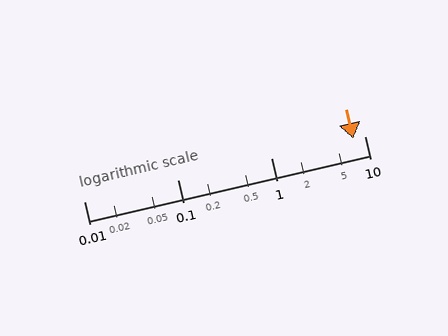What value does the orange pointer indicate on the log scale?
The pointer indicates approximately 7.5.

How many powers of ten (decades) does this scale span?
The scale spans 3 decades, from 0.01 to 10.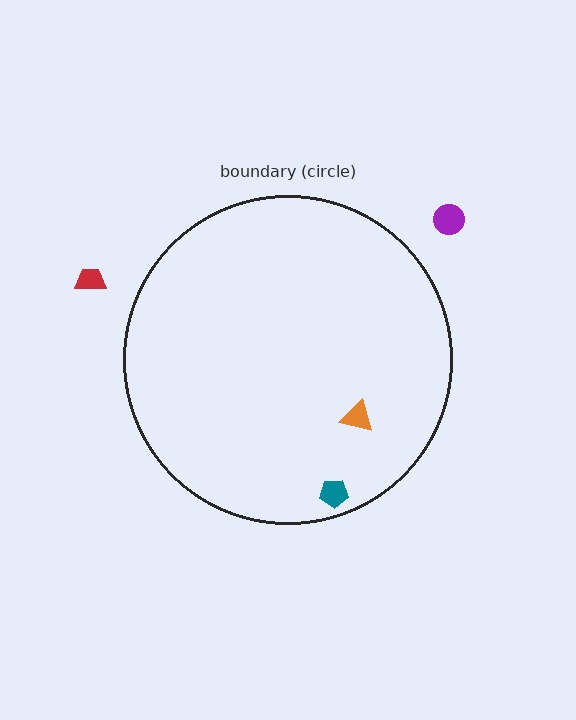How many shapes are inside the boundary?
2 inside, 2 outside.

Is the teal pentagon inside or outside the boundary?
Inside.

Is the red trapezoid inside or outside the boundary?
Outside.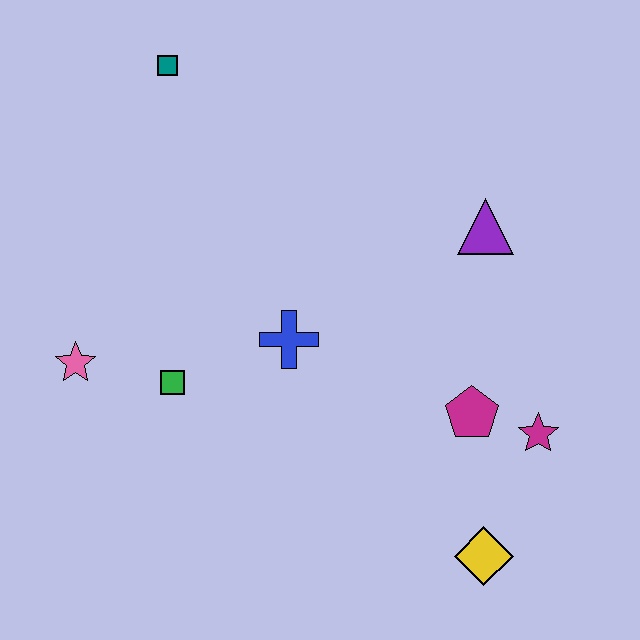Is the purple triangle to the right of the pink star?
Yes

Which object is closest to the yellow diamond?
The magenta star is closest to the yellow diamond.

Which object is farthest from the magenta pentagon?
The teal square is farthest from the magenta pentagon.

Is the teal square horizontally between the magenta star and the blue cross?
No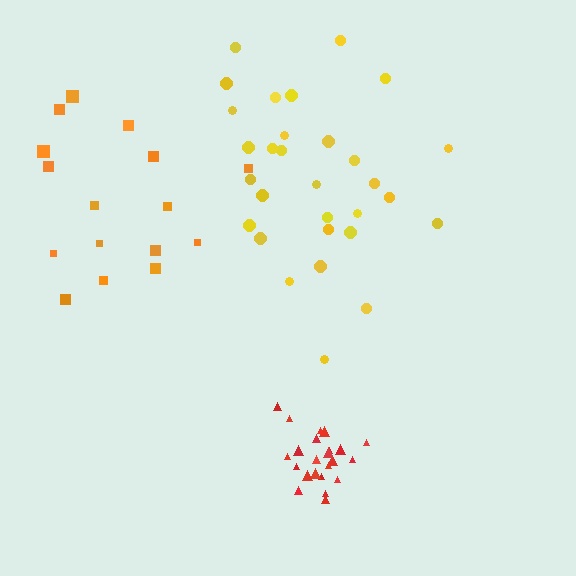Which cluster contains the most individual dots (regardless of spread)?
Yellow (30).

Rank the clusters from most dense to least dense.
red, yellow, orange.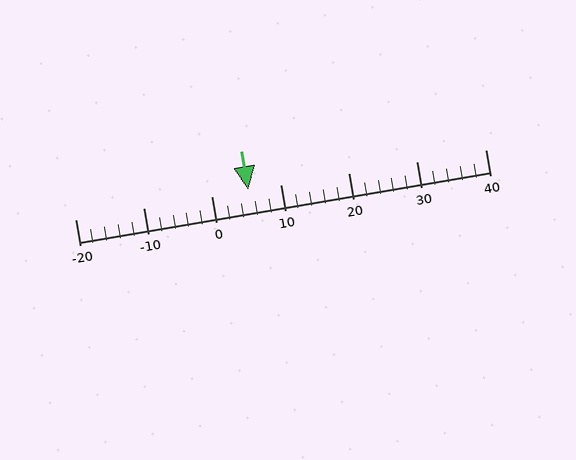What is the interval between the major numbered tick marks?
The major tick marks are spaced 10 units apart.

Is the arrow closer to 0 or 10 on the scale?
The arrow is closer to 10.